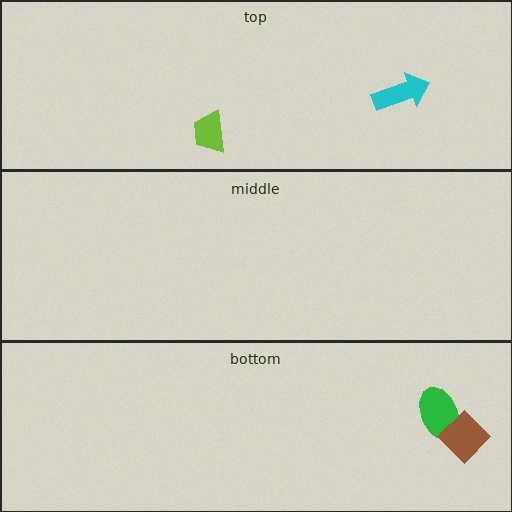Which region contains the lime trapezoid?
The top region.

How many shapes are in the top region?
2.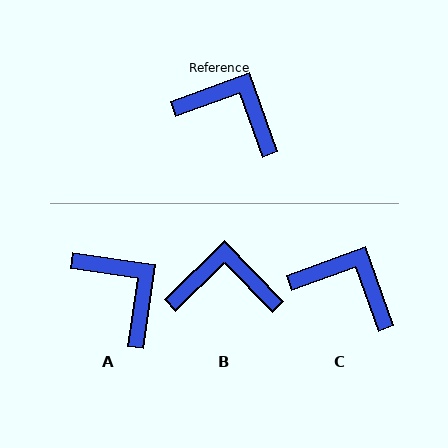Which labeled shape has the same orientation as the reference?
C.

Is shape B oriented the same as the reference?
No, it is off by about 25 degrees.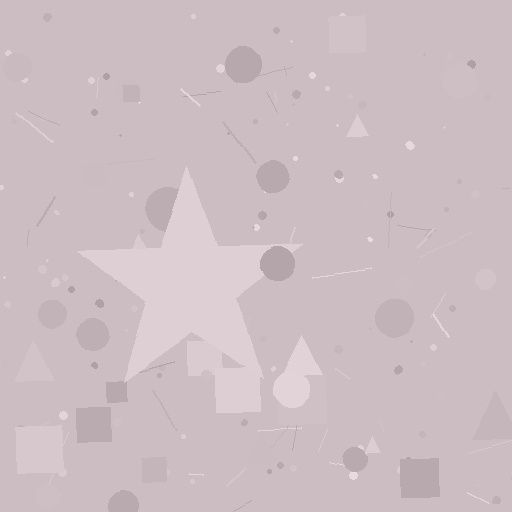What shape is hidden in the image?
A star is hidden in the image.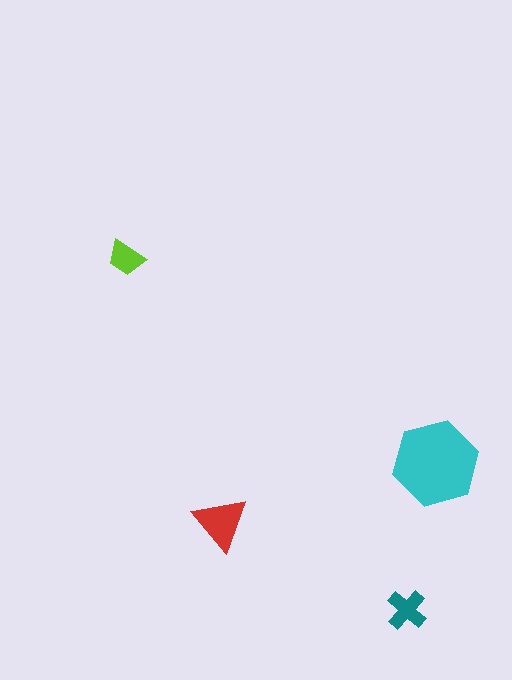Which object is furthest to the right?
The cyan hexagon is rightmost.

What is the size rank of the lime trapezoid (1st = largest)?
4th.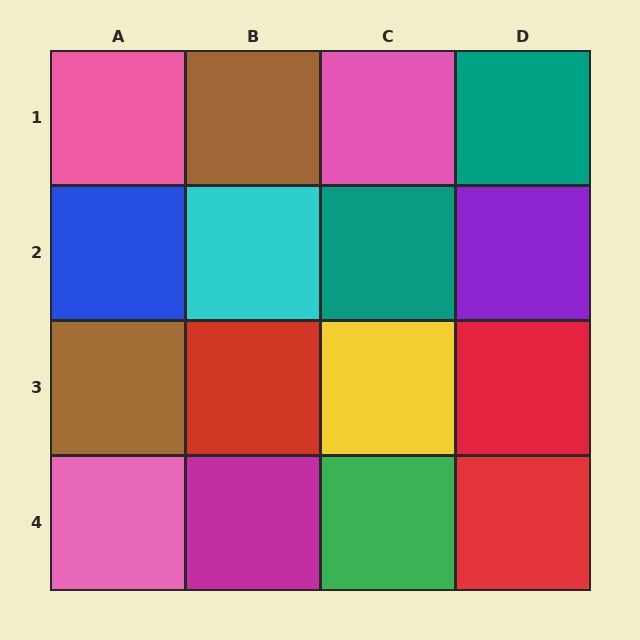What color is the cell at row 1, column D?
Teal.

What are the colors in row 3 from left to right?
Brown, red, yellow, red.